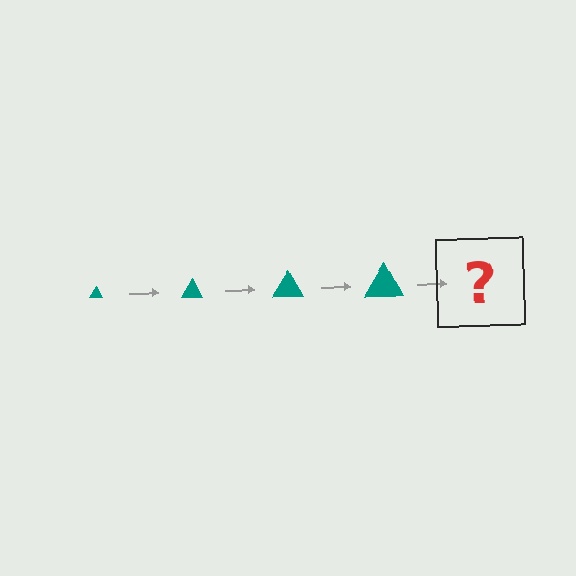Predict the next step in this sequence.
The next step is a teal triangle, larger than the previous one.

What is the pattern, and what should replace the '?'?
The pattern is that the triangle gets progressively larger each step. The '?' should be a teal triangle, larger than the previous one.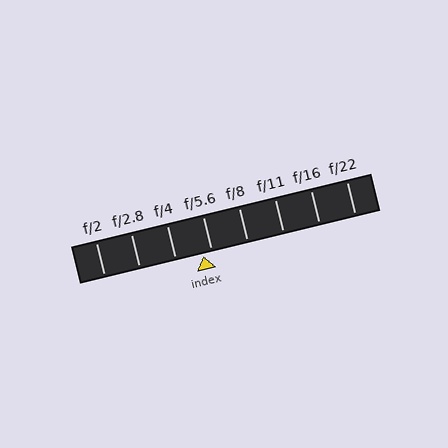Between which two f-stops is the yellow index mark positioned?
The index mark is between f/4 and f/5.6.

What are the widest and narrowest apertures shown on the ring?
The widest aperture shown is f/2 and the narrowest is f/22.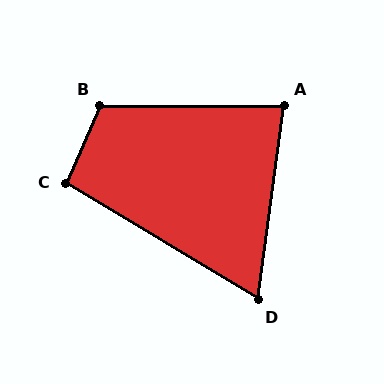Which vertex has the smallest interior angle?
D, at approximately 67 degrees.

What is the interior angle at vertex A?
Approximately 82 degrees (acute).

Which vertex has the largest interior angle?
B, at approximately 113 degrees.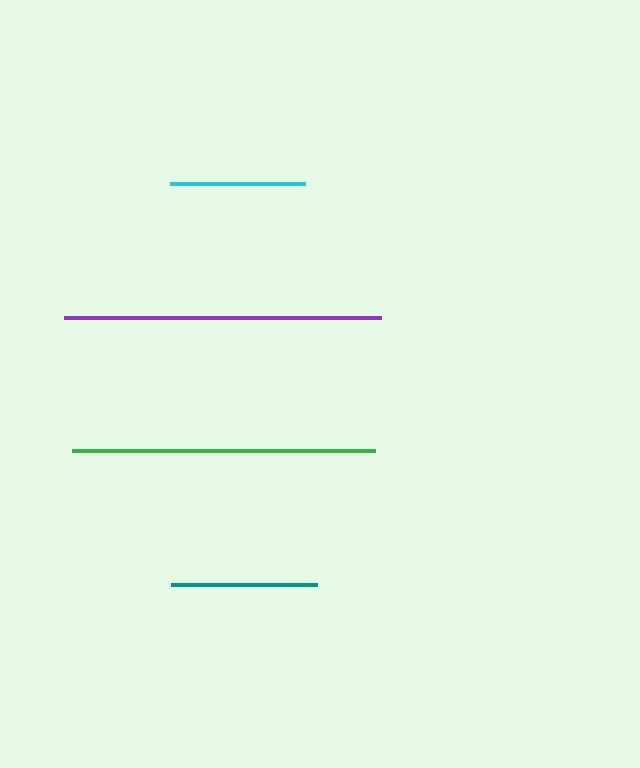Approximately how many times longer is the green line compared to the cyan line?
The green line is approximately 2.2 times the length of the cyan line.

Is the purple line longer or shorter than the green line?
The purple line is longer than the green line.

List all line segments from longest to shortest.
From longest to shortest: purple, green, teal, cyan.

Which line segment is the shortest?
The cyan line is the shortest at approximately 135 pixels.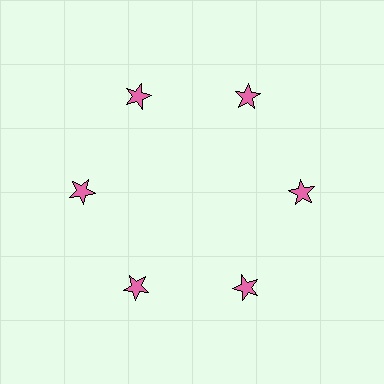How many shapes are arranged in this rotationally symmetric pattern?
There are 6 shapes, arranged in 6 groups of 1.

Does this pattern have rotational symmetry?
Yes, this pattern has 6-fold rotational symmetry. It looks the same after rotating 60 degrees around the center.